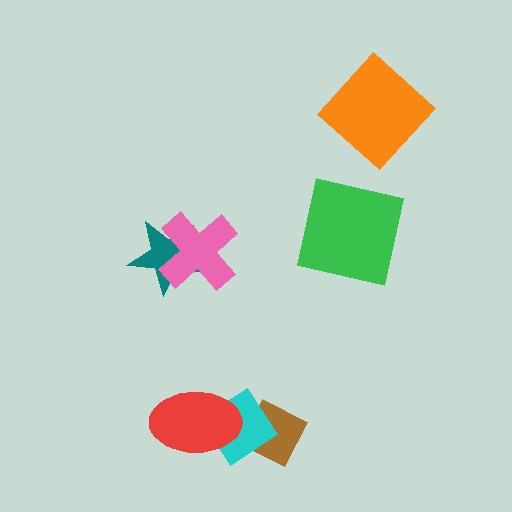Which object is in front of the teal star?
The pink cross is in front of the teal star.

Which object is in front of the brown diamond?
The cyan diamond is in front of the brown diamond.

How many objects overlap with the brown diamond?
1 object overlaps with the brown diamond.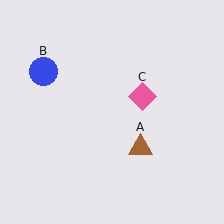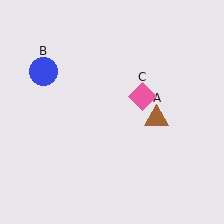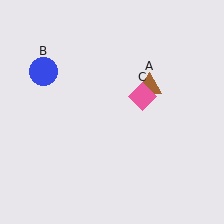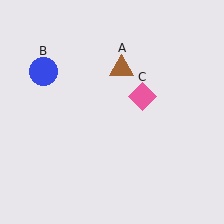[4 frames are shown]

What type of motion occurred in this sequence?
The brown triangle (object A) rotated counterclockwise around the center of the scene.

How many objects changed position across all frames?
1 object changed position: brown triangle (object A).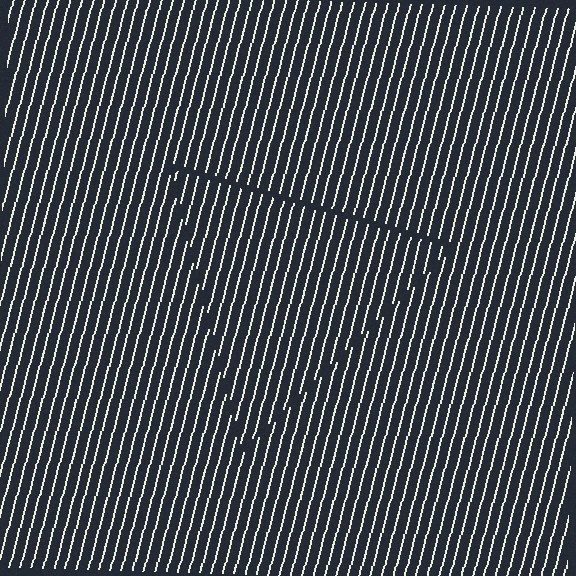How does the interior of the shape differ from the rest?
The interior of the shape contains the same grating, shifted by half a period — the contour is defined by the phase discontinuity where line-ends from the inner and outer gratings abut.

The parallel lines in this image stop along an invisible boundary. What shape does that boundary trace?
An illusory triangle. The interior of the shape contains the same grating, shifted by half a period — the contour is defined by the phase discontinuity where line-ends from the inner and outer gratings abut.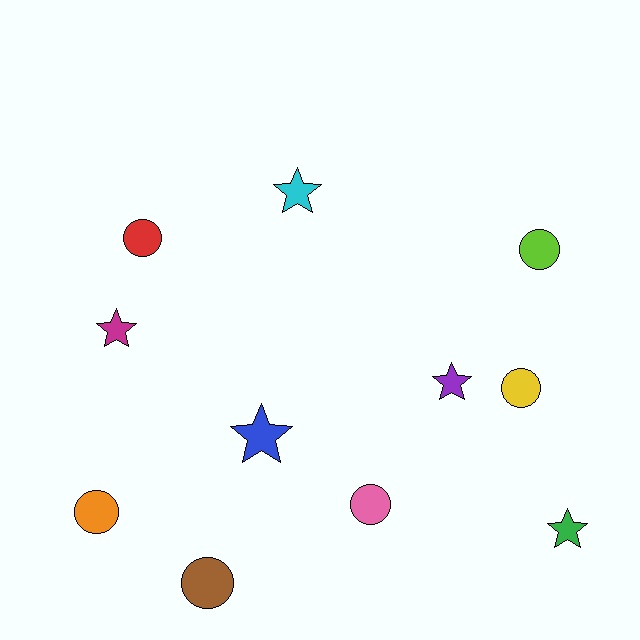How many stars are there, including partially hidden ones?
There are 5 stars.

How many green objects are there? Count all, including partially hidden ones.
There is 1 green object.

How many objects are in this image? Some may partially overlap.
There are 11 objects.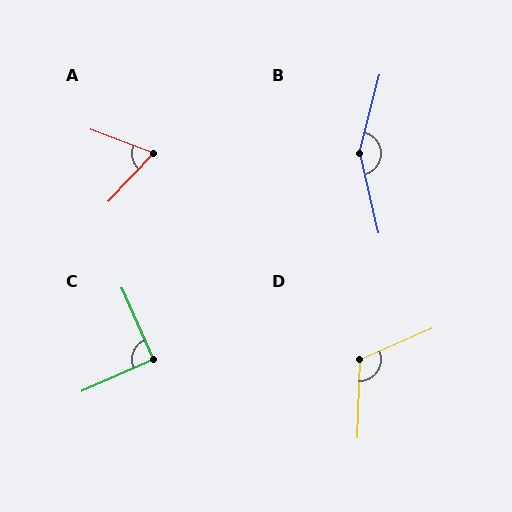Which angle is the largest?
B, at approximately 153 degrees.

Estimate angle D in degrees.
Approximately 115 degrees.